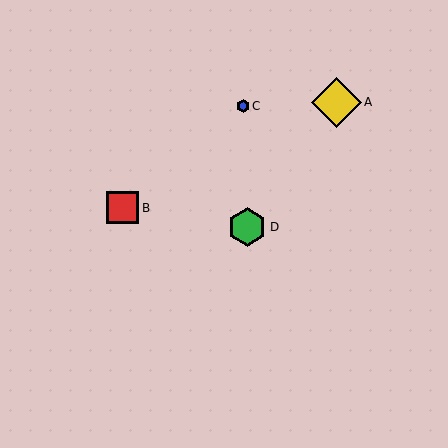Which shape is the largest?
The yellow diamond (labeled A) is the largest.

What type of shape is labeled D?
Shape D is a green hexagon.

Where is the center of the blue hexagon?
The center of the blue hexagon is at (243, 106).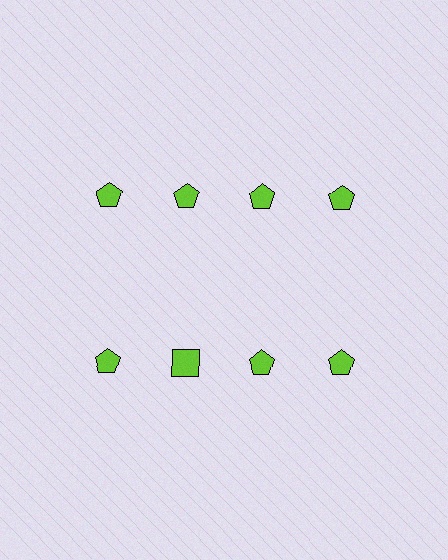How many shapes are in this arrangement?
There are 8 shapes arranged in a grid pattern.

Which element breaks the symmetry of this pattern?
The lime square in the second row, second from left column breaks the symmetry. All other shapes are lime pentagons.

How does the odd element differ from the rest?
It has a different shape: square instead of pentagon.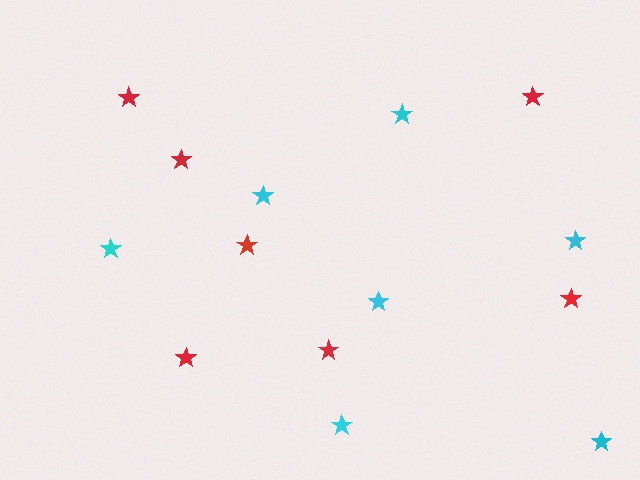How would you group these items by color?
There are 2 groups: one group of red stars (7) and one group of cyan stars (7).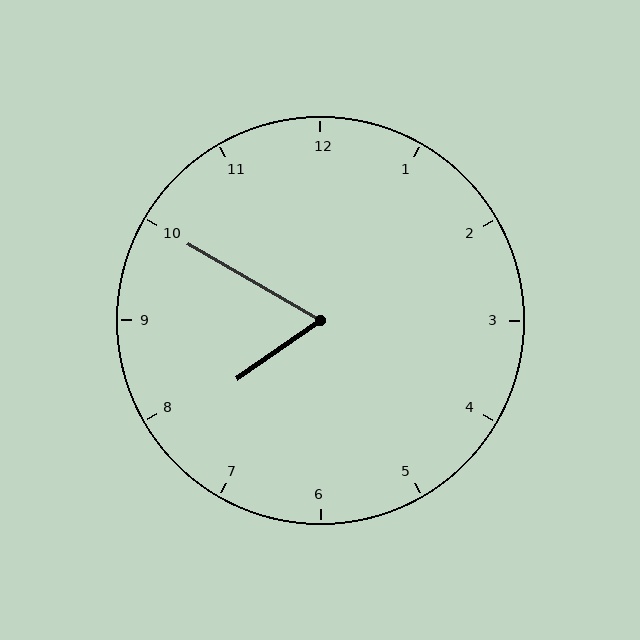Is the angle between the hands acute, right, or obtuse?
It is acute.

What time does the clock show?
7:50.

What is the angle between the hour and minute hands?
Approximately 65 degrees.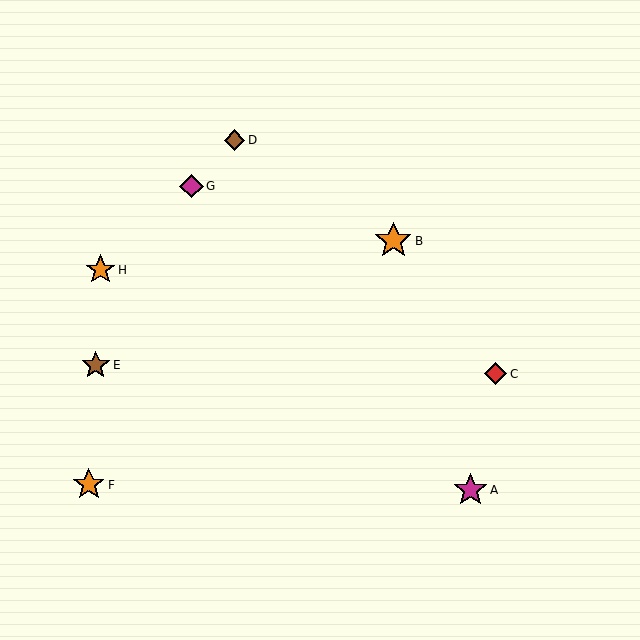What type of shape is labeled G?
Shape G is a magenta diamond.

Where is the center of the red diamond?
The center of the red diamond is at (495, 374).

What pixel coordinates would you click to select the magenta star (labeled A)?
Click at (471, 490) to select the magenta star A.